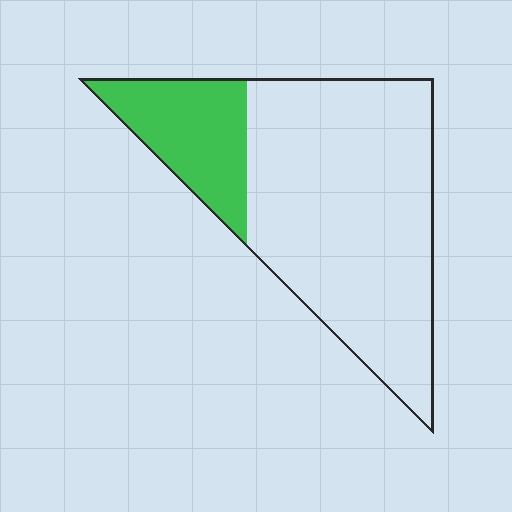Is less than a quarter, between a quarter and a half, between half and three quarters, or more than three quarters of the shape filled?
Less than a quarter.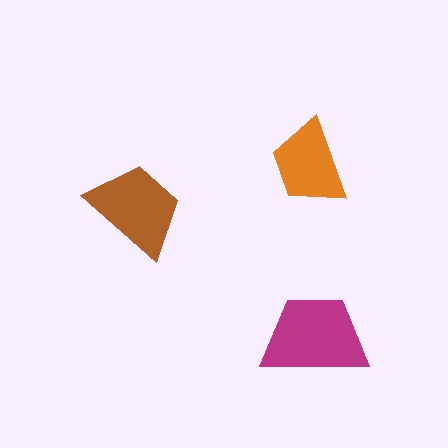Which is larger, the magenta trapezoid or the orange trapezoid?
The magenta one.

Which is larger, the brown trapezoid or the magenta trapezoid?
The magenta one.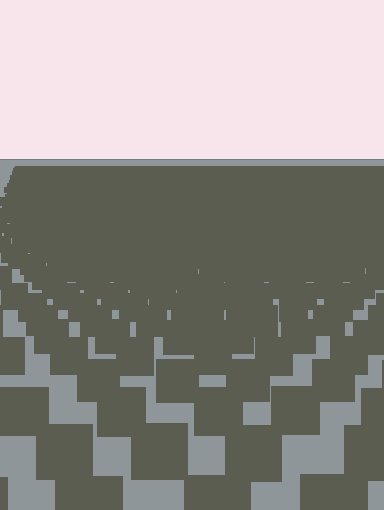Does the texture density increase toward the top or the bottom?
Density increases toward the top.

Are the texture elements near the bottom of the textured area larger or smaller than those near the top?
Larger. Near the bottom, elements are closer to the viewer and appear at a bigger on-screen size.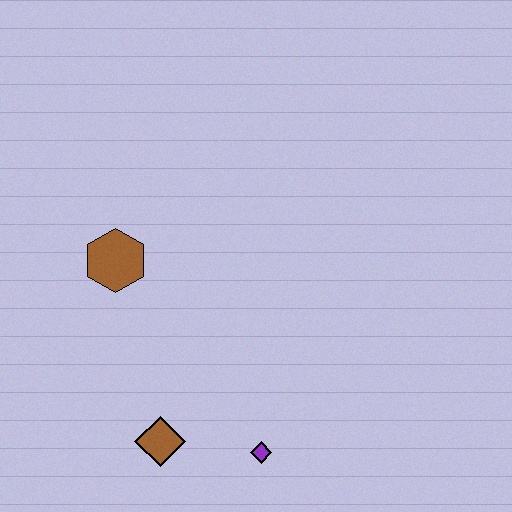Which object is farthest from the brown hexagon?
The purple diamond is farthest from the brown hexagon.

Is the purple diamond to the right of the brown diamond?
Yes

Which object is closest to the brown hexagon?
The brown diamond is closest to the brown hexagon.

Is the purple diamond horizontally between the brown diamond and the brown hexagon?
No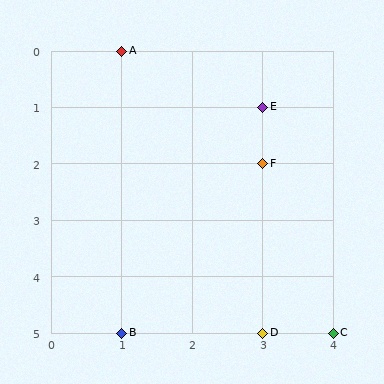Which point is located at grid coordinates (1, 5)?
Point B is at (1, 5).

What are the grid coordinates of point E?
Point E is at grid coordinates (3, 1).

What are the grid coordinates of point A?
Point A is at grid coordinates (1, 0).